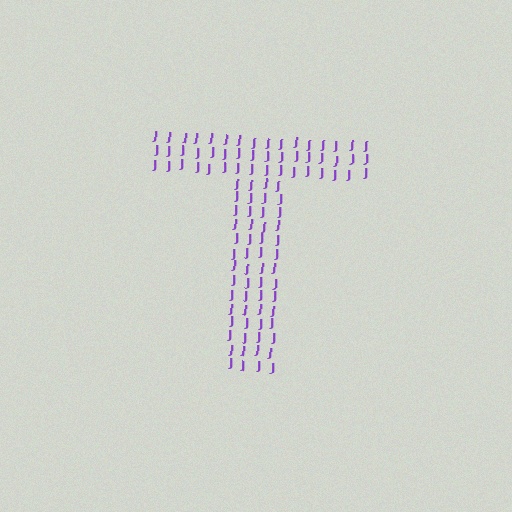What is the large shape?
The large shape is the letter T.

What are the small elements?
The small elements are letter J's.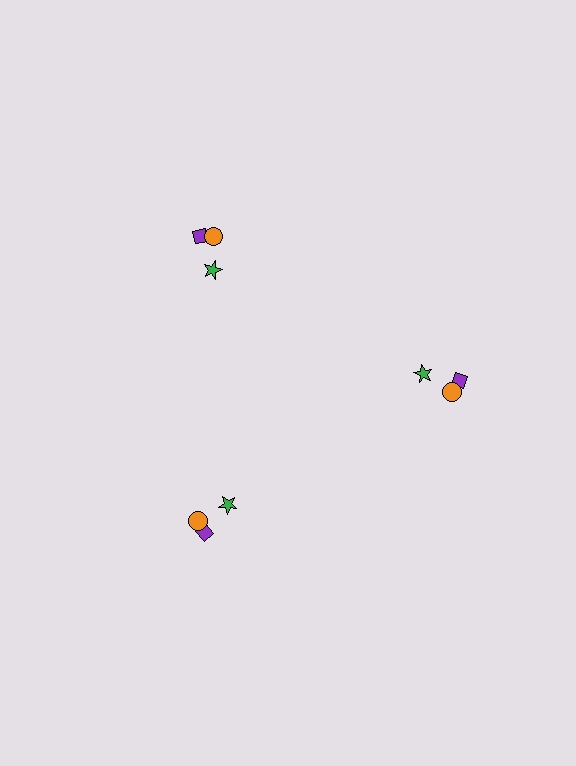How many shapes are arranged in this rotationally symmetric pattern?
There are 9 shapes, arranged in 3 groups of 3.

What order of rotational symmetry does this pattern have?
This pattern has 3-fold rotational symmetry.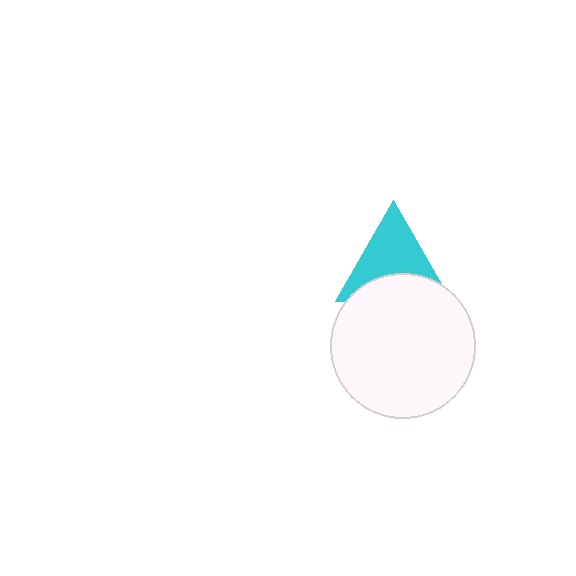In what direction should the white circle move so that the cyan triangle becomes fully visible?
The white circle should move down. That is the shortest direction to clear the overlap and leave the cyan triangle fully visible.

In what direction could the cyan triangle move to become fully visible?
The cyan triangle could move up. That would shift it out from behind the white circle entirely.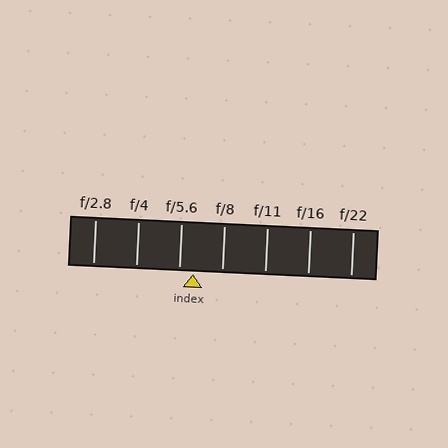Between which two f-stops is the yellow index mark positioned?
The index mark is between f/5.6 and f/8.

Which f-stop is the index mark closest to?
The index mark is closest to f/5.6.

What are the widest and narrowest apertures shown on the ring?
The widest aperture shown is f/2.8 and the narrowest is f/22.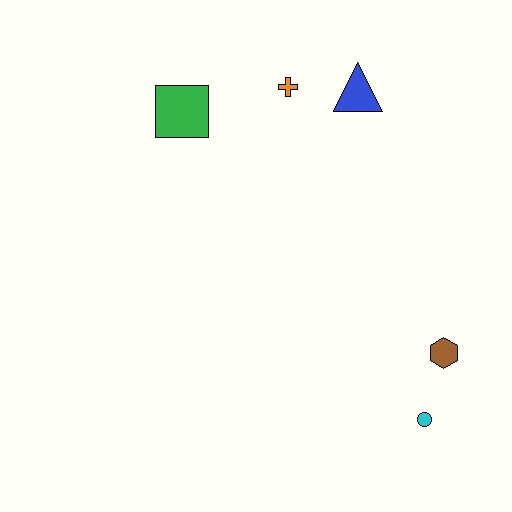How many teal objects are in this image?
There are no teal objects.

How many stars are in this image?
There are no stars.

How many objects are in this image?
There are 5 objects.